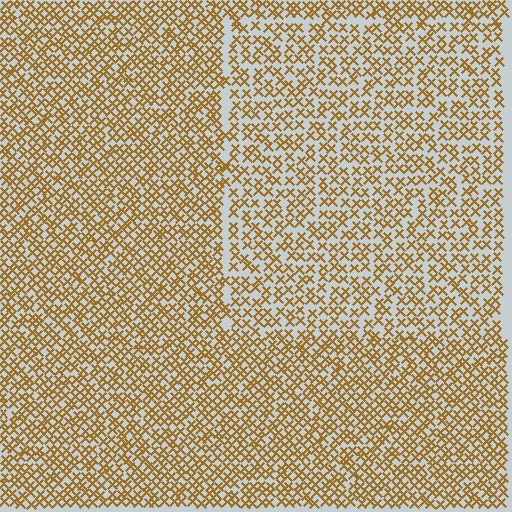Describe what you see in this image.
The image contains small brown elements arranged at two different densities. A rectangle-shaped region is visible where the elements are less densely packed than the surrounding area.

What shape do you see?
I see a rectangle.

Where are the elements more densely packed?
The elements are more densely packed outside the rectangle boundary.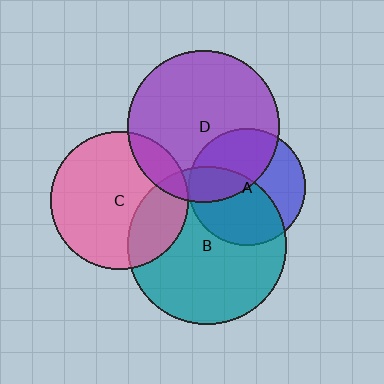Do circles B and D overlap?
Yes.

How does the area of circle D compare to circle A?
Approximately 1.7 times.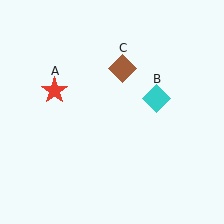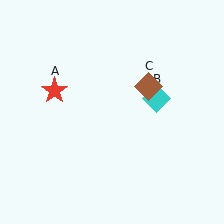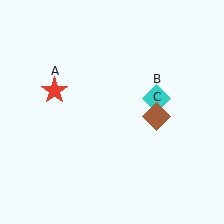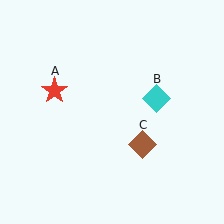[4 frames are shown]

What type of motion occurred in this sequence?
The brown diamond (object C) rotated clockwise around the center of the scene.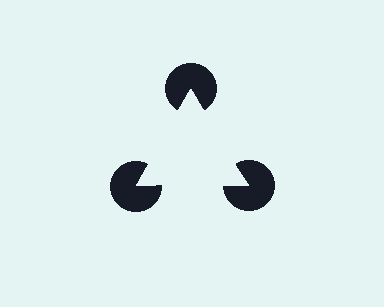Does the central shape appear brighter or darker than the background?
It typically appears slightly brighter than the background, even though no actual brightness change is drawn.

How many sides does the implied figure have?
3 sides.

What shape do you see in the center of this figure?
An illusory triangle — its edges are inferred from the aligned wedge cuts in the pac-man discs, not physically drawn.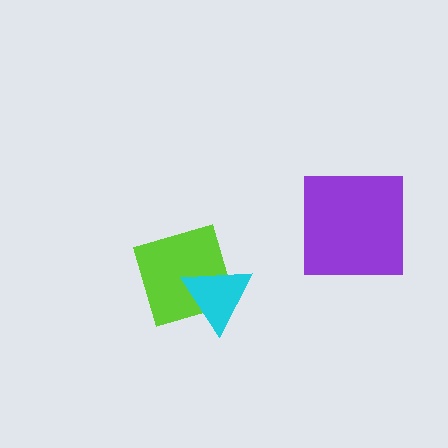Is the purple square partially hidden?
No, no other shape covers it.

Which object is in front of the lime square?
The cyan triangle is in front of the lime square.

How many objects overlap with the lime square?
1 object overlaps with the lime square.